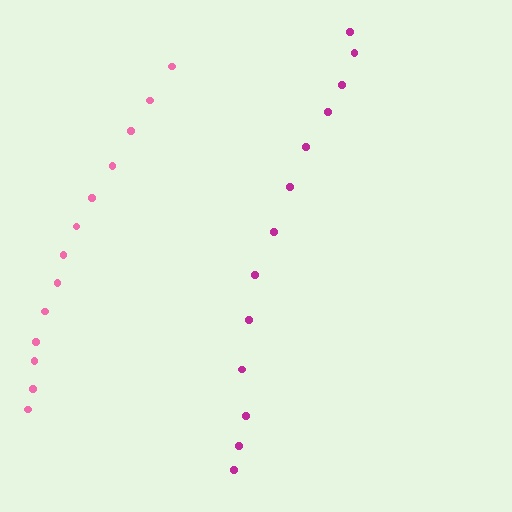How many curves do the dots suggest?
There are 2 distinct paths.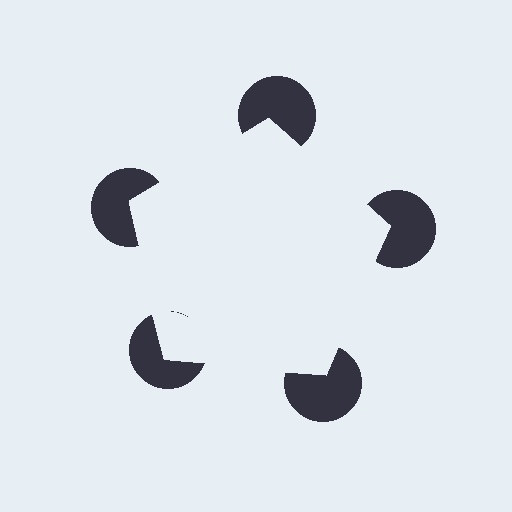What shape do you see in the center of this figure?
An illusory pentagon — its edges are inferred from the aligned wedge cuts in the pac-man discs, not physically drawn.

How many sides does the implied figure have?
5 sides.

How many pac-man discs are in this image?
There are 5 — one at each vertex of the illusory pentagon.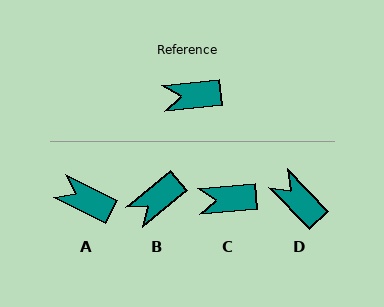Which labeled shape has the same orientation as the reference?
C.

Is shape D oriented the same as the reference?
No, it is off by about 52 degrees.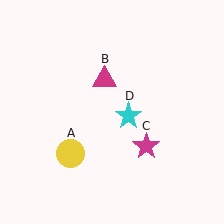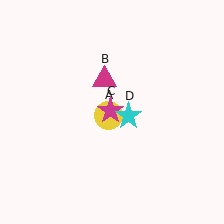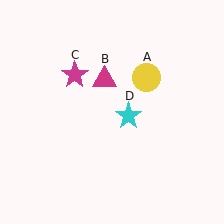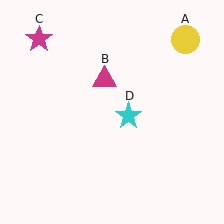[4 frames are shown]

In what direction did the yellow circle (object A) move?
The yellow circle (object A) moved up and to the right.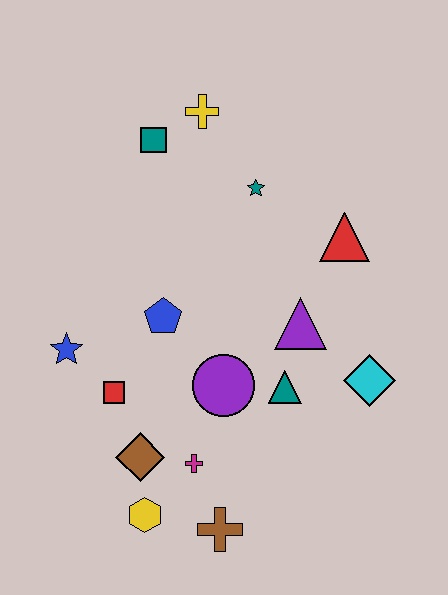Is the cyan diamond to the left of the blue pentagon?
No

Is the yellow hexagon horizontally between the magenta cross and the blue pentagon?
No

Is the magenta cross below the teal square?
Yes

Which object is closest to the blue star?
The red square is closest to the blue star.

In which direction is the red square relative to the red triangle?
The red square is to the left of the red triangle.